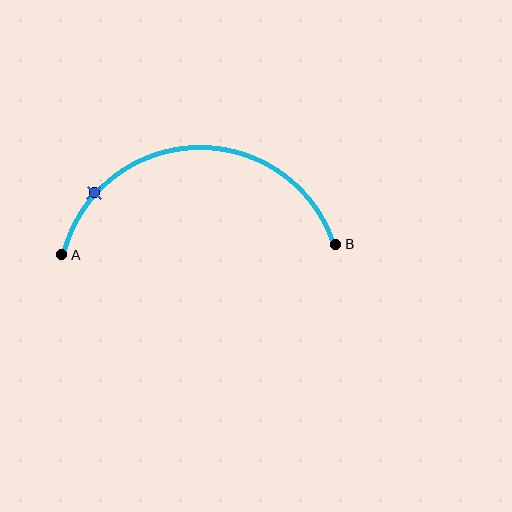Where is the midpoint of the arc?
The arc midpoint is the point on the curve farthest from the straight line joining A and B. It sits above that line.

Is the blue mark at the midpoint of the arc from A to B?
No. The blue mark lies on the arc but is closer to endpoint A. The arc midpoint would be at the point on the curve equidistant along the arc from both A and B.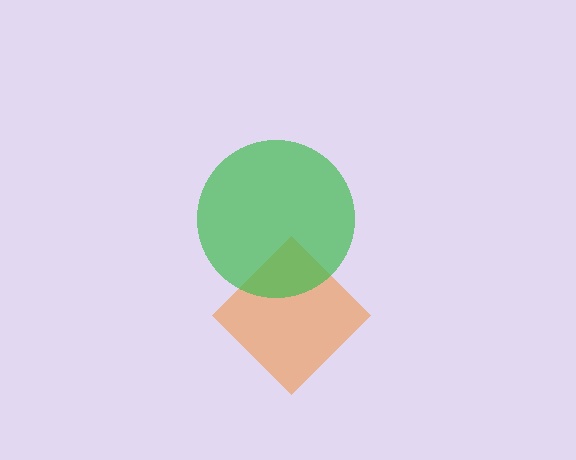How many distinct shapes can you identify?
There are 2 distinct shapes: an orange diamond, a green circle.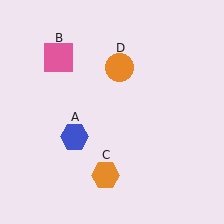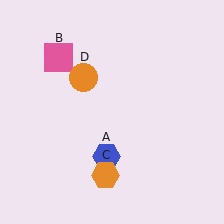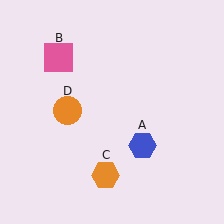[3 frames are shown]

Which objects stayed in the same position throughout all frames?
Pink square (object B) and orange hexagon (object C) remained stationary.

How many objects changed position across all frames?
2 objects changed position: blue hexagon (object A), orange circle (object D).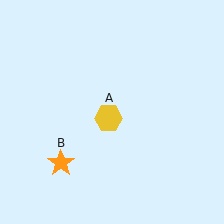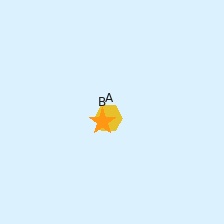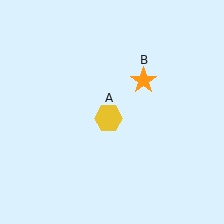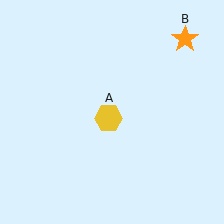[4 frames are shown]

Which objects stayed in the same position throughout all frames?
Yellow hexagon (object A) remained stationary.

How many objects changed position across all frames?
1 object changed position: orange star (object B).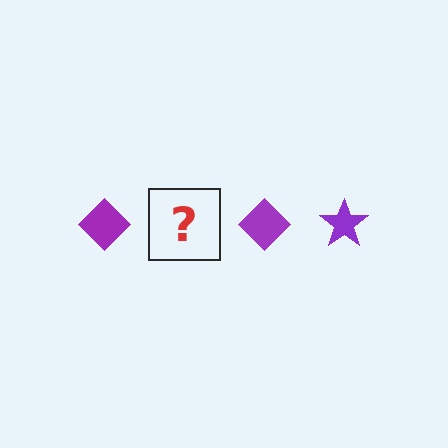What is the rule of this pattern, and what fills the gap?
The rule is that the pattern cycles through diamond, star shapes in purple. The gap should be filled with a purple star.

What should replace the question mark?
The question mark should be replaced with a purple star.